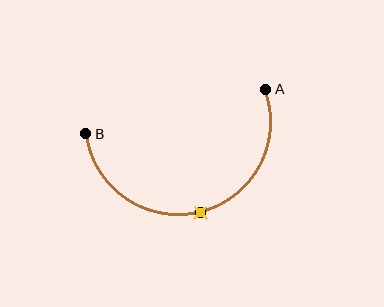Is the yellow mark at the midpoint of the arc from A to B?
Yes. The yellow mark lies on the arc at equal arc-length from both A and B — it is the arc midpoint.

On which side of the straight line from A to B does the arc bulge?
The arc bulges below the straight line connecting A and B.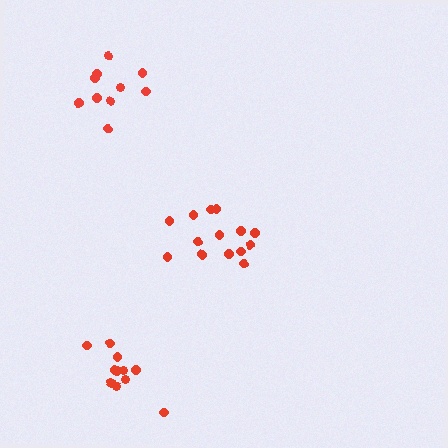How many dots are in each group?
Group 1: 14 dots, Group 2: 10 dots, Group 3: 13 dots (37 total).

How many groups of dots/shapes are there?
There are 3 groups.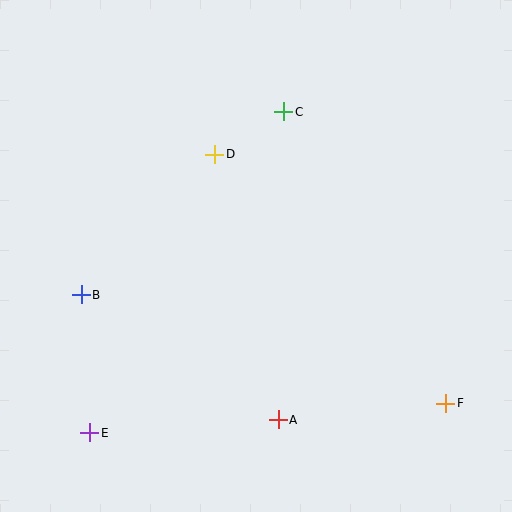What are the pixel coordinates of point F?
Point F is at (446, 403).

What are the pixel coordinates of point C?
Point C is at (284, 112).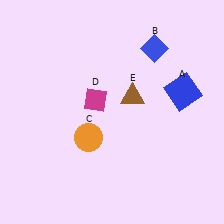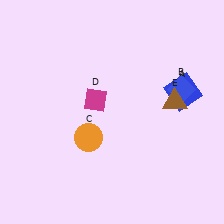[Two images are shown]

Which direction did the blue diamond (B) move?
The blue diamond (B) moved down.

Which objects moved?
The objects that moved are: the blue diamond (B), the brown triangle (E).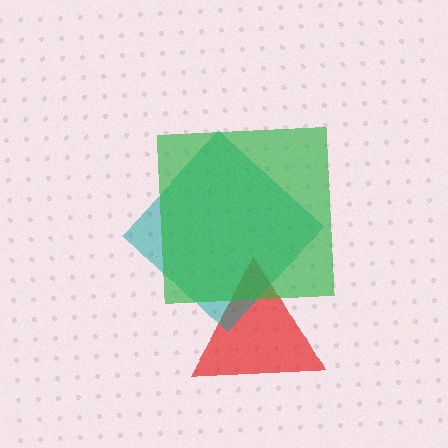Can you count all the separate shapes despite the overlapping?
Yes, there are 3 separate shapes.